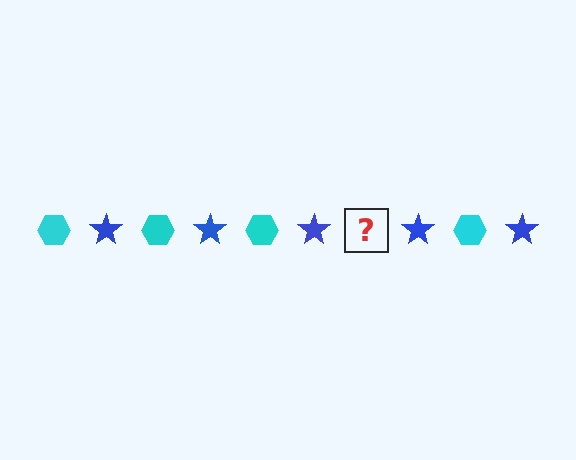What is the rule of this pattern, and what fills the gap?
The rule is that the pattern alternates between cyan hexagon and blue star. The gap should be filled with a cyan hexagon.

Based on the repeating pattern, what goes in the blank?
The blank should be a cyan hexagon.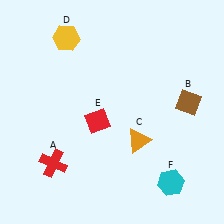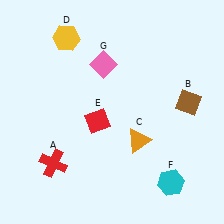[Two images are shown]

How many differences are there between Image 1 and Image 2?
There is 1 difference between the two images.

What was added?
A pink diamond (G) was added in Image 2.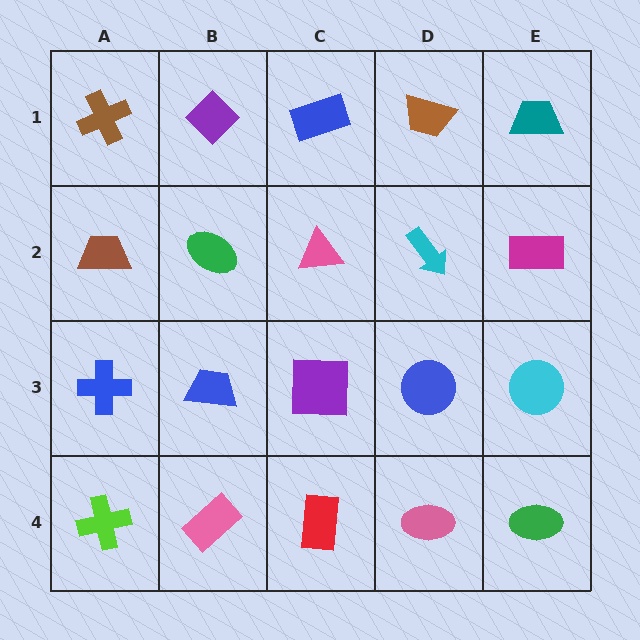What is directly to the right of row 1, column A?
A purple diamond.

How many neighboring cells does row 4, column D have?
3.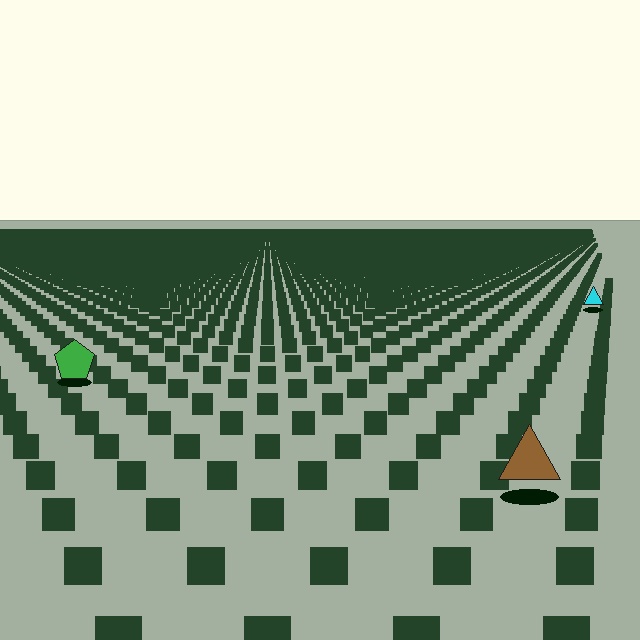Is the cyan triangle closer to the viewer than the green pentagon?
No. The green pentagon is closer — you can tell from the texture gradient: the ground texture is coarser near it.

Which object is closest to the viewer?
The brown triangle is closest. The texture marks near it are larger and more spread out.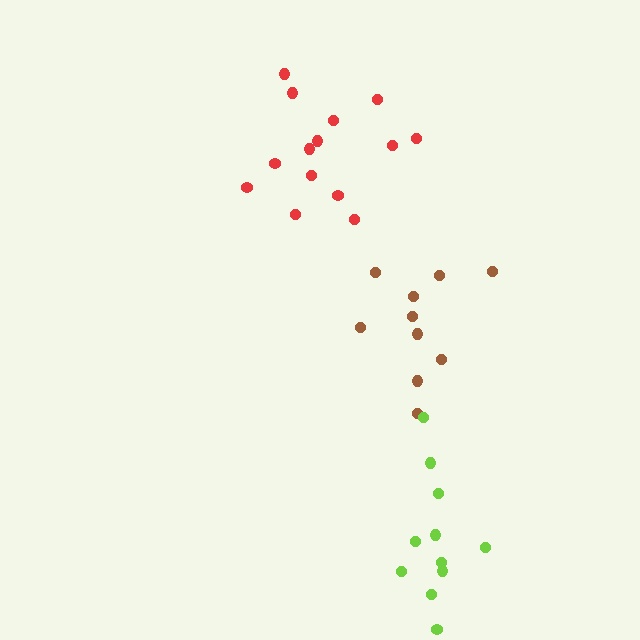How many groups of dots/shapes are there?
There are 3 groups.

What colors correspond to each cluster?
The clusters are colored: brown, lime, red.